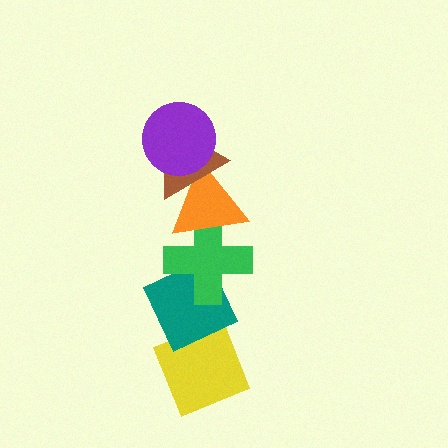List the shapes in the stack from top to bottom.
From top to bottom: the purple circle, the brown triangle, the orange triangle, the green cross, the teal diamond, the yellow diamond.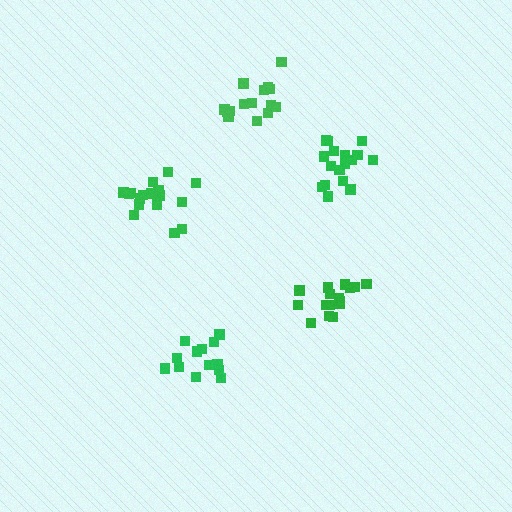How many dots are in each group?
Group 1: 17 dots, Group 2: 16 dots, Group 3: 17 dots, Group 4: 13 dots, Group 5: 15 dots (78 total).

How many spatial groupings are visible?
There are 5 spatial groupings.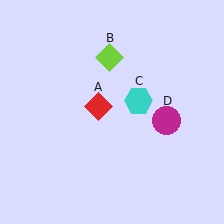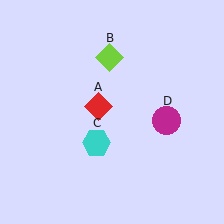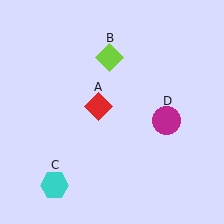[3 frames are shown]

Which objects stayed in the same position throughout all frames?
Red diamond (object A) and lime diamond (object B) and magenta circle (object D) remained stationary.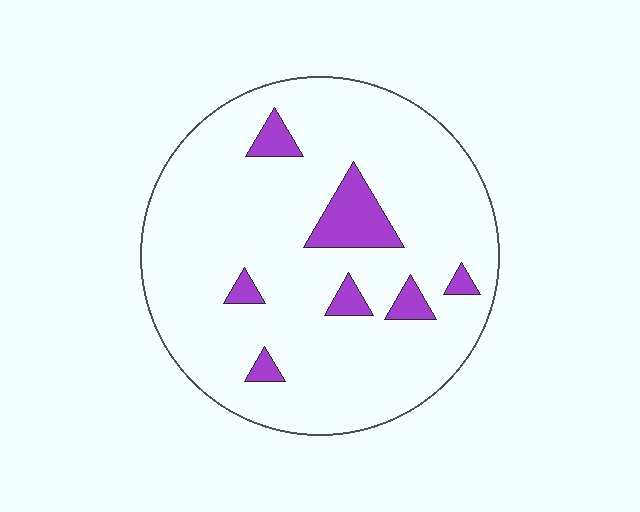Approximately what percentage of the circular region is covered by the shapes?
Approximately 10%.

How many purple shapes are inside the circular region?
7.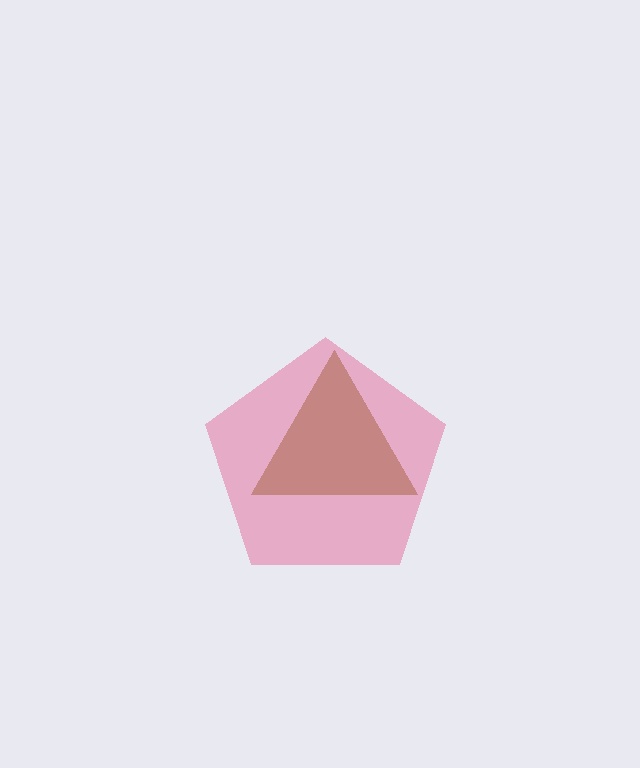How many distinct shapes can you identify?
There are 2 distinct shapes: a pink pentagon, a brown triangle.